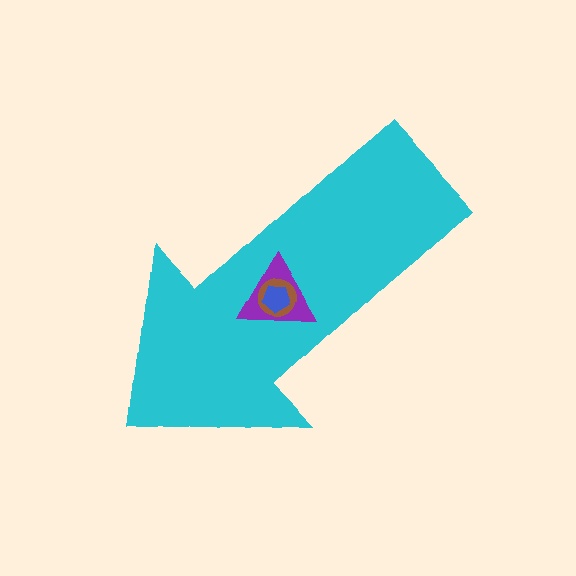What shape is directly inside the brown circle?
The blue pentagon.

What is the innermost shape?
The blue pentagon.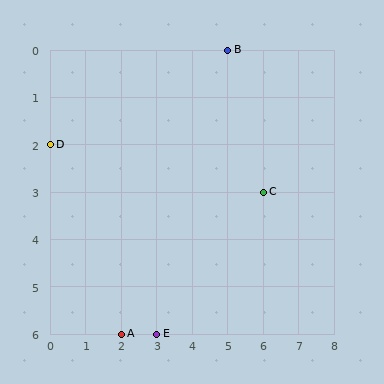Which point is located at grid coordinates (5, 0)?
Point B is at (5, 0).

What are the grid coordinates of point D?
Point D is at grid coordinates (0, 2).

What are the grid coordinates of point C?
Point C is at grid coordinates (6, 3).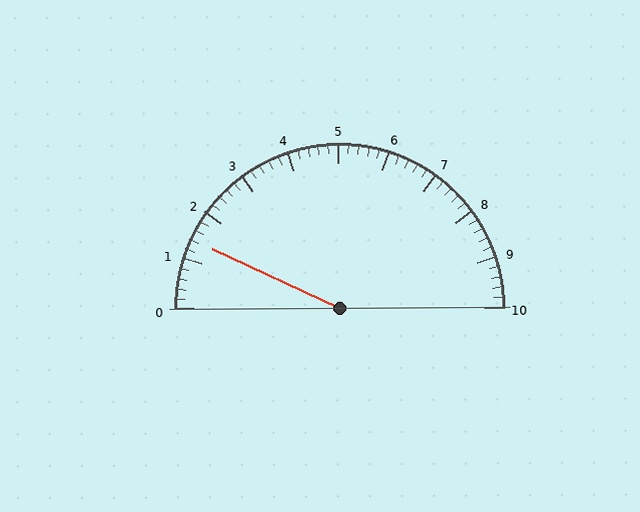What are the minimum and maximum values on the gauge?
The gauge ranges from 0 to 10.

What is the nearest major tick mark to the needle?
The nearest major tick mark is 1.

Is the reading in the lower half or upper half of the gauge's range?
The reading is in the lower half of the range (0 to 10).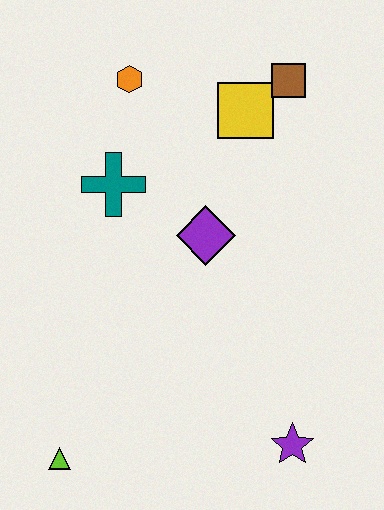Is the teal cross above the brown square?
No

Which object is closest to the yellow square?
The brown square is closest to the yellow square.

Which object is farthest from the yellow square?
The lime triangle is farthest from the yellow square.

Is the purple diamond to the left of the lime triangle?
No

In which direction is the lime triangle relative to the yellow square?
The lime triangle is below the yellow square.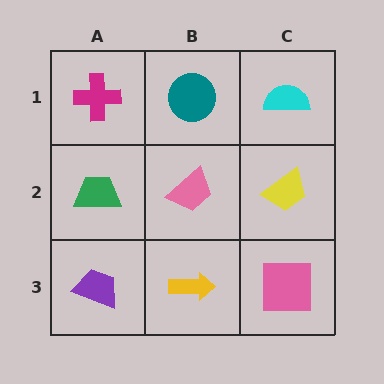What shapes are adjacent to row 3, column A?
A green trapezoid (row 2, column A), a yellow arrow (row 3, column B).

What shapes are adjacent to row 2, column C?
A cyan semicircle (row 1, column C), a pink square (row 3, column C), a pink trapezoid (row 2, column B).